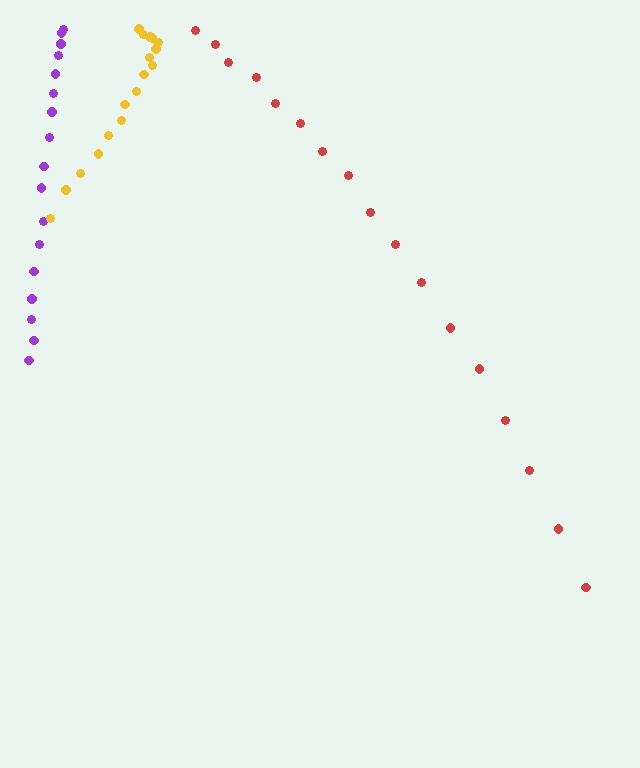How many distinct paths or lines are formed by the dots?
There are 3 distinct paths.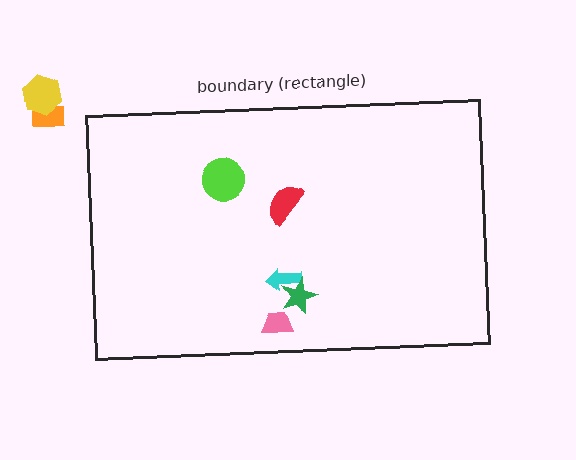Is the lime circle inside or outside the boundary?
Inside.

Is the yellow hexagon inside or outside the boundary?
Outside.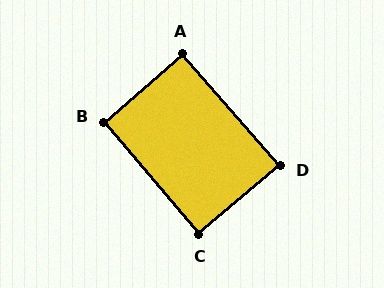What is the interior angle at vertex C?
Approximately 90 degrees (approximately right).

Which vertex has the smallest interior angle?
D, at approximately 89 degrees.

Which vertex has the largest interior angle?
B, at approximately 91 degrees.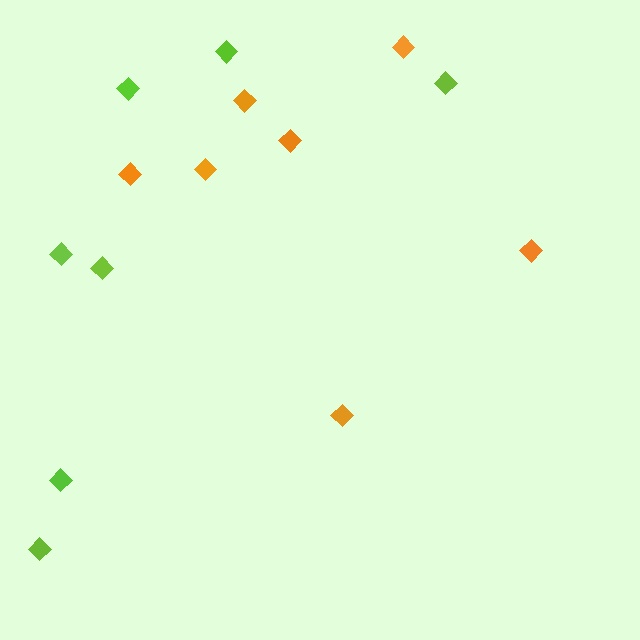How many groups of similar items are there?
There are 2 groups: one group of orange diamonds (7) and one group of lime diamonds (7).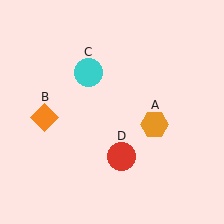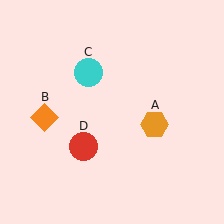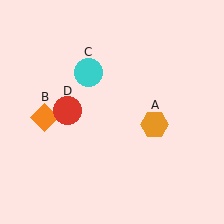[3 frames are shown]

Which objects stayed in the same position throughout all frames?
Orange hexagon (object A) and orange diamond (object B) and cyan circle (object C) remained stationary.